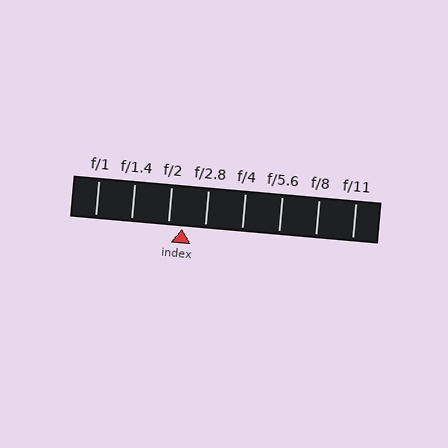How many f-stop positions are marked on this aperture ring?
There are 8 f-stop positions marked.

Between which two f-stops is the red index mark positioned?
The index mark is between f/2 and f/2.8.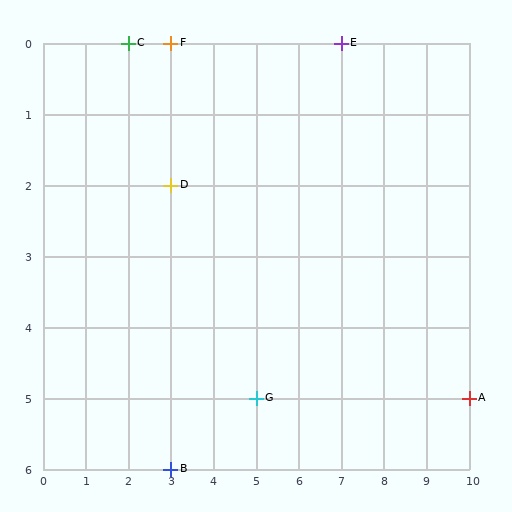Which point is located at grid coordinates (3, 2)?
Point D is at (3, 2).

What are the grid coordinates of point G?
Point G is at grid coordinates (5, 5).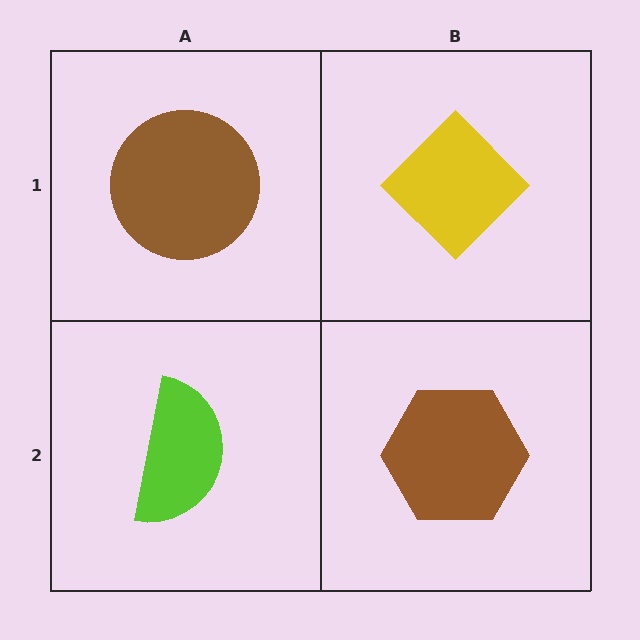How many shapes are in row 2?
2 shapes.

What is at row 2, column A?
A lime semicircle.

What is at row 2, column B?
A brown hexagon.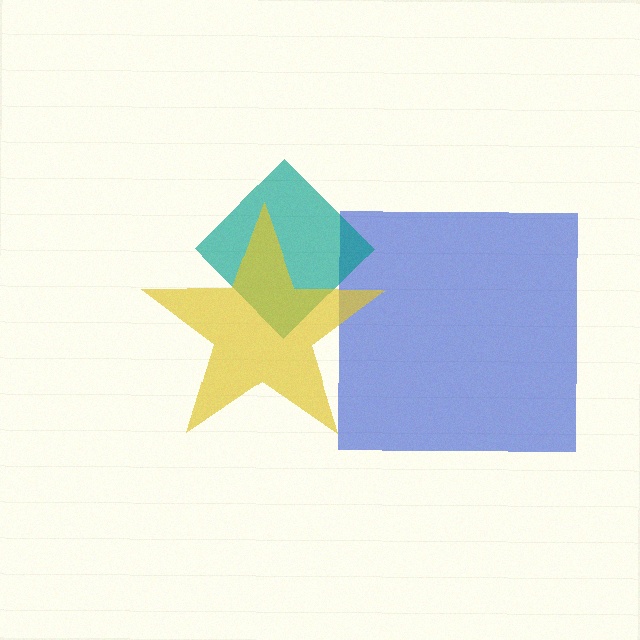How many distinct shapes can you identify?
There are 3 distinct shapes: a blue square, a teal diamond, a yellow star.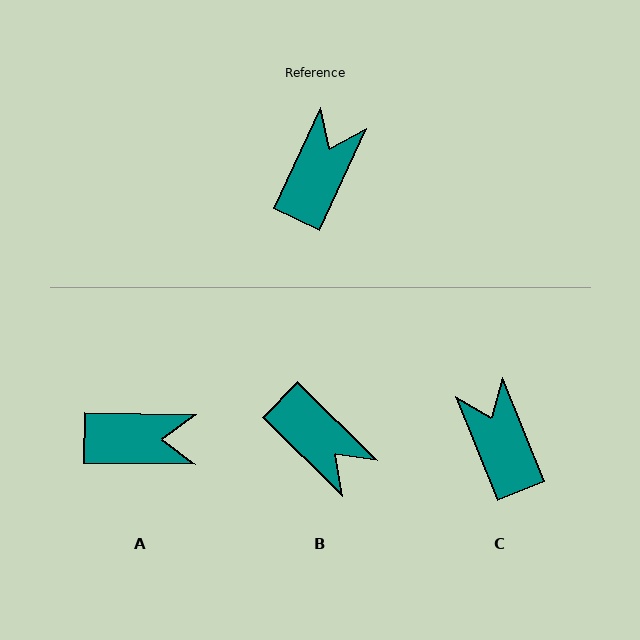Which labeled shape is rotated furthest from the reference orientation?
B, about 110 degrees away.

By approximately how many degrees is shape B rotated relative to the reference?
Approximately 110 degrees clockwise.